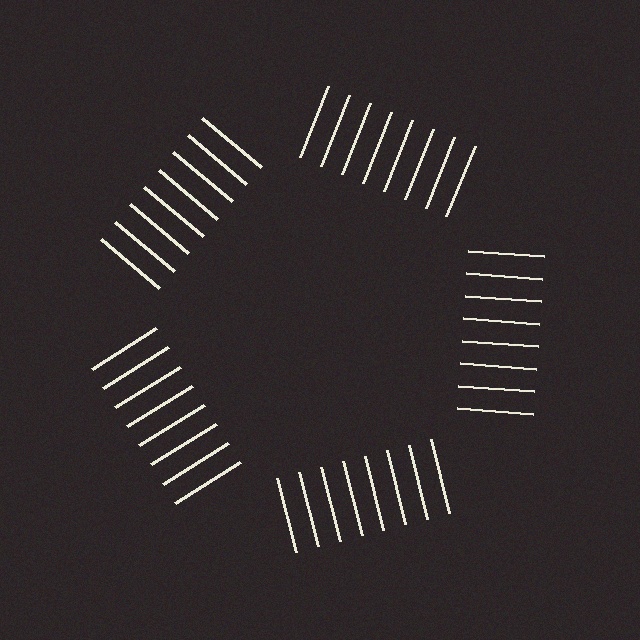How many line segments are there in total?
40 — 8 along each of the 5 edges.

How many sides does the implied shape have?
5 sides — the line-ends trace a pentagon.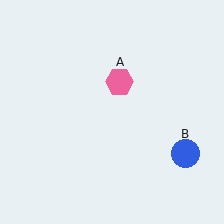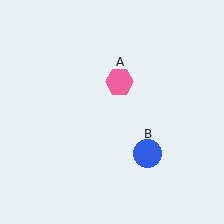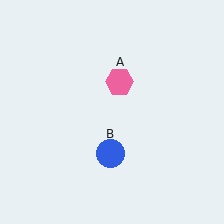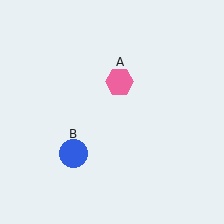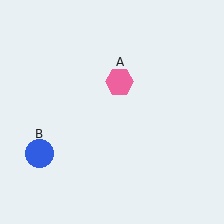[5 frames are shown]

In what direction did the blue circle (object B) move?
The blue circle (object B) moved left.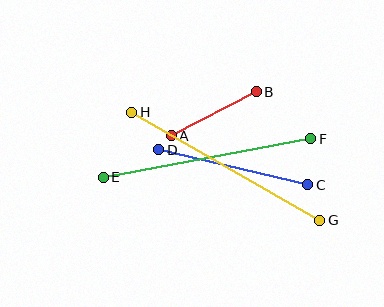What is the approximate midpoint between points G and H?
The midpoint is at approximately (226, 166) pixels.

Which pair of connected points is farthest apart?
Points G and H are farthest apart.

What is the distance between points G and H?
The distance is approximately 217 pixels.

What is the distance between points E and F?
The distance is approximately 211 pixels.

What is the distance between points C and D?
The distance is approximately 153 pixels.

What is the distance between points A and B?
The distance is approximately 96 pixels.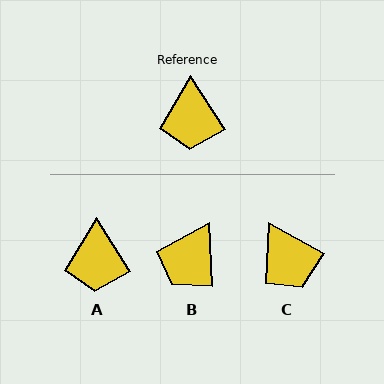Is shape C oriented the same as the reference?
No, it is off by about 29 degrees.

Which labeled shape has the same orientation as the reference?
A.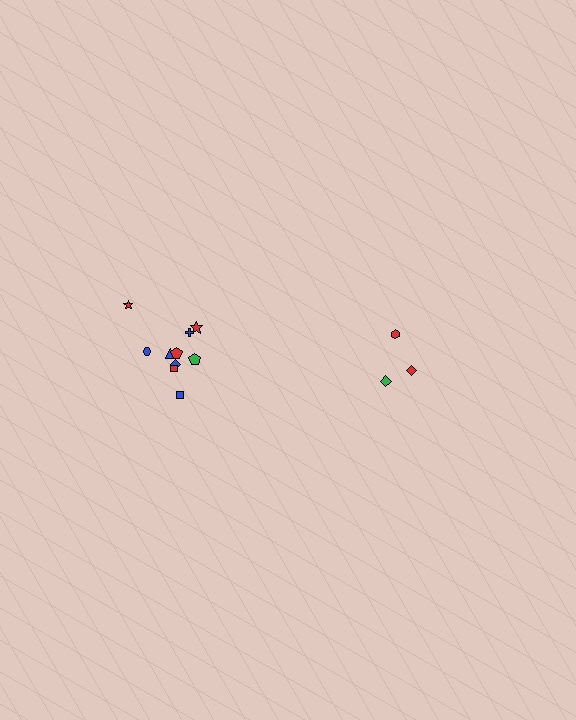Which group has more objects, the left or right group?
The left group.